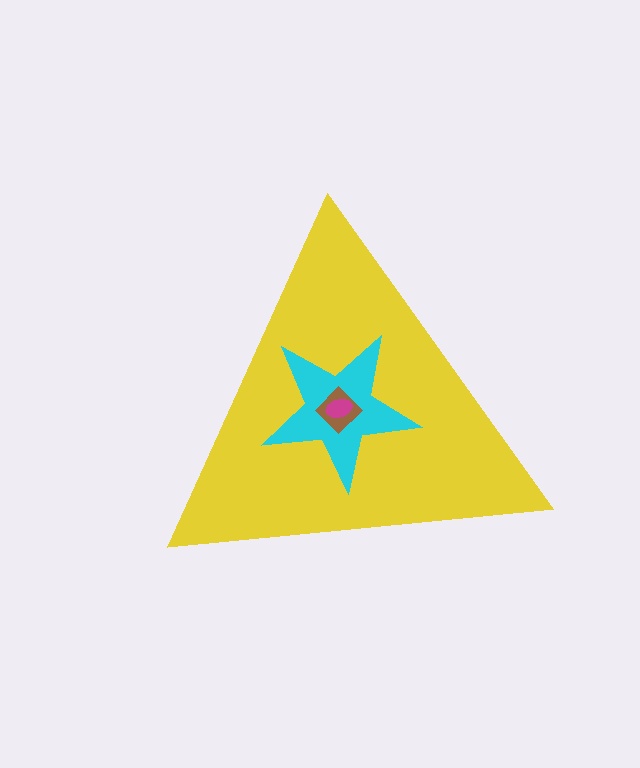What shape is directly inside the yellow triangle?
The cyan star.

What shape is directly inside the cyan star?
The brown diamond.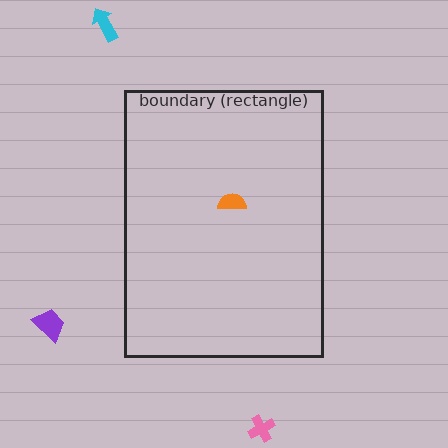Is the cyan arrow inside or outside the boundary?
Outside.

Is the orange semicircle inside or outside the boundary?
Inside.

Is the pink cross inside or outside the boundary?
Outside.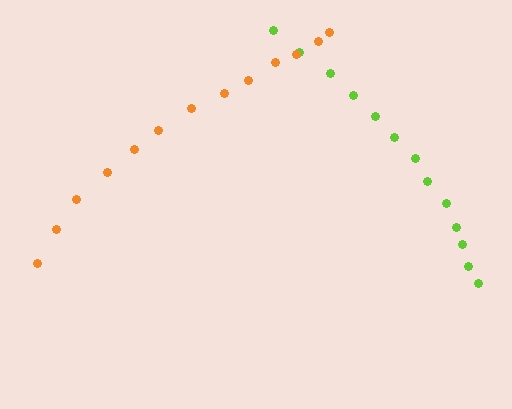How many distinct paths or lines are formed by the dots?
There are 2 distinct paths.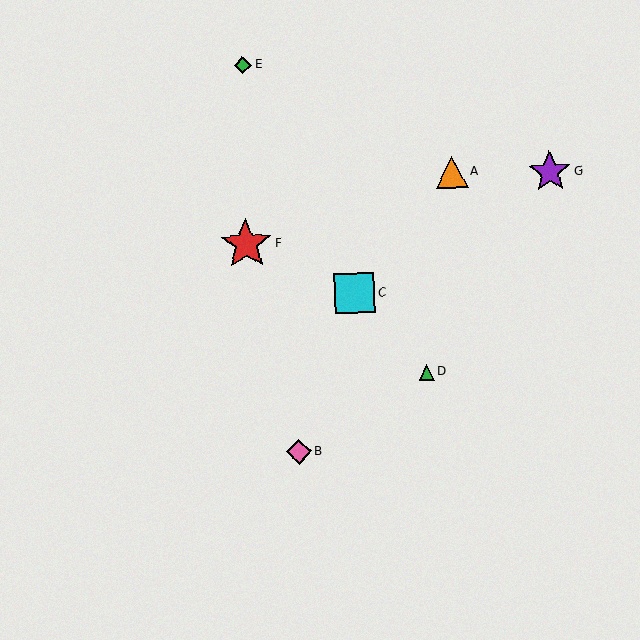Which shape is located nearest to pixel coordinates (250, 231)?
The red star (labeled F) at (246, 244) is nearest to that location.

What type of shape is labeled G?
Shape G is a purple star.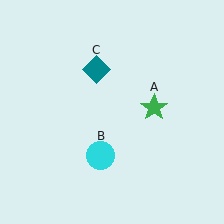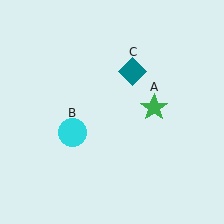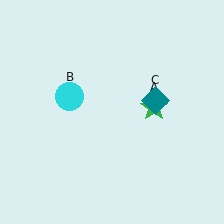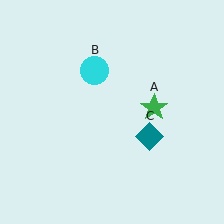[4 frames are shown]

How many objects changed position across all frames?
2 objects changed position: cyan circle (object B), teal diamond (object C).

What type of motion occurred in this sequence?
The cyan circle (object B), teal diamond (object C) rotated clockwise around the center of the scene.